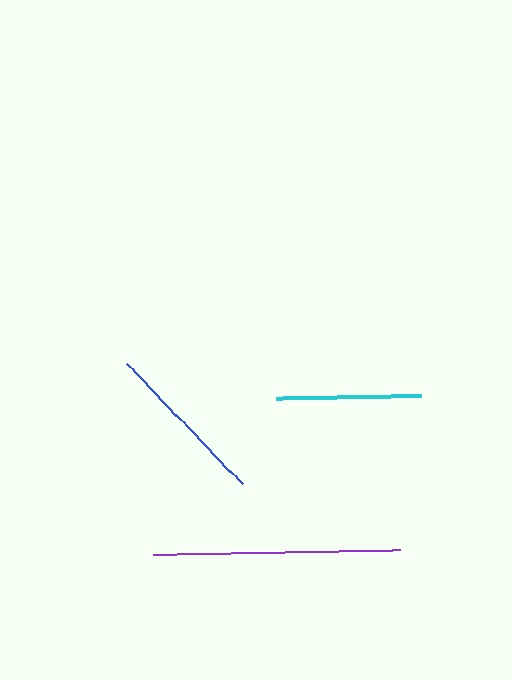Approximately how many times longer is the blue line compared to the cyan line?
The blue line is approximately 1.1 times the length of the cyan line.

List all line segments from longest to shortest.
From longest to shortest: purple, blue, cyan.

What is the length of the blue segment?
The blue segment is approximately 166 pixels long.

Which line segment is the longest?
The purple line is the longest at approximately 247 pixels.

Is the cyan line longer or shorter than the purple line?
The purple line is longer than the cyan line.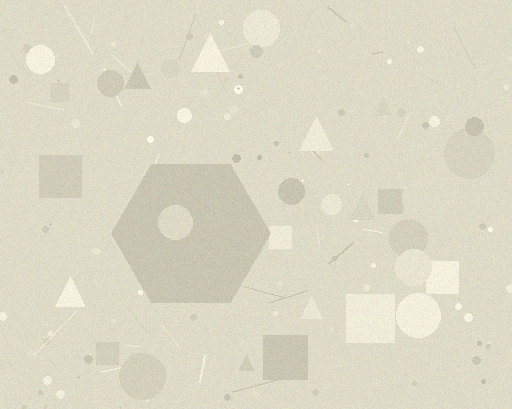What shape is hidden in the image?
A hexagon is hidden in the image.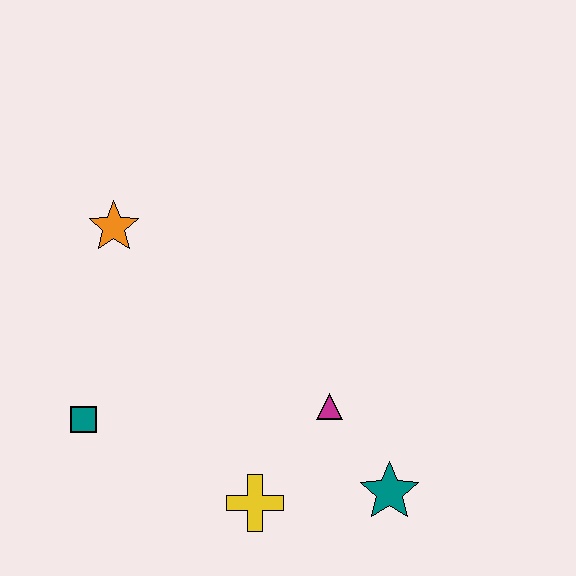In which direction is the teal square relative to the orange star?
The teal square is below the orange star.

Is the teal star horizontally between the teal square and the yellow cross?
No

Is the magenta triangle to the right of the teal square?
Yes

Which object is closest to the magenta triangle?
The teal star is closest to the magenta triangle.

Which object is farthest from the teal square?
The teal star is farthest from the teal square.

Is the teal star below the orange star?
Yes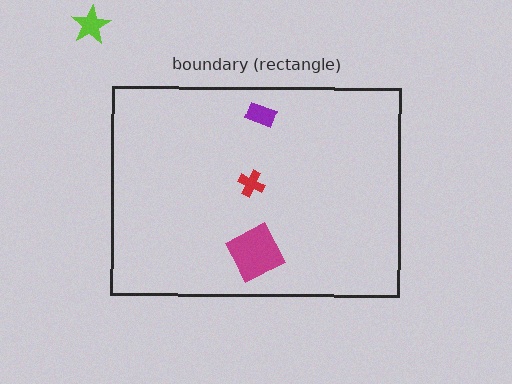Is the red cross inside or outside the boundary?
Inside.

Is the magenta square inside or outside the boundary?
Inside.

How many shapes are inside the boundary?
3 inside, 1 outside.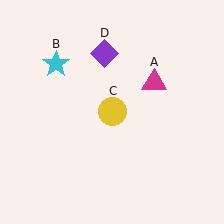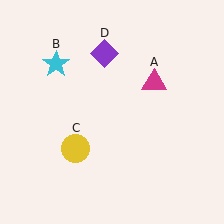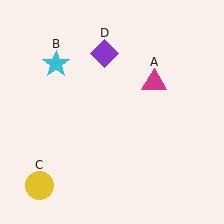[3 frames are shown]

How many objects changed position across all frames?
1 object changed position: yellow circle (object C).